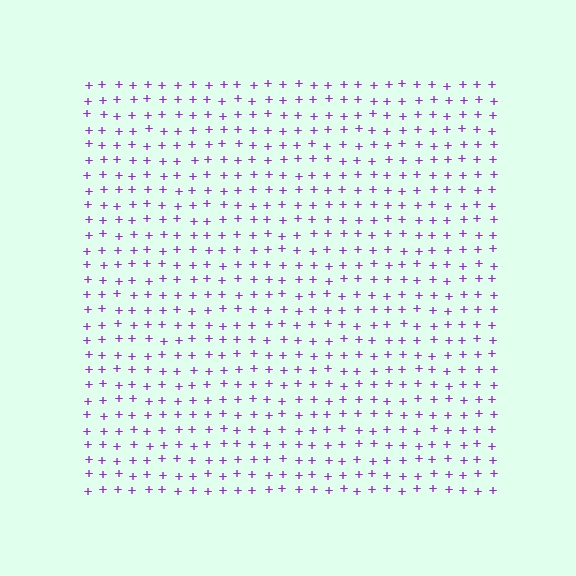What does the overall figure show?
The overall figure shows a square.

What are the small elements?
The small elements are plus signs.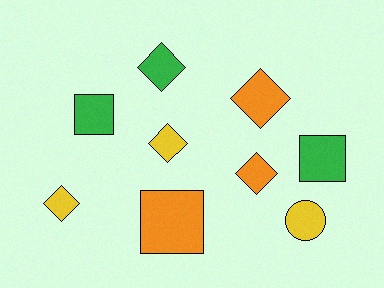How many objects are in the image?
There are 9 objects.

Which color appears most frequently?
Orange, with 3 objects.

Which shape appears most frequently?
Diamond, with 5 objects.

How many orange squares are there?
There is 1 orange square.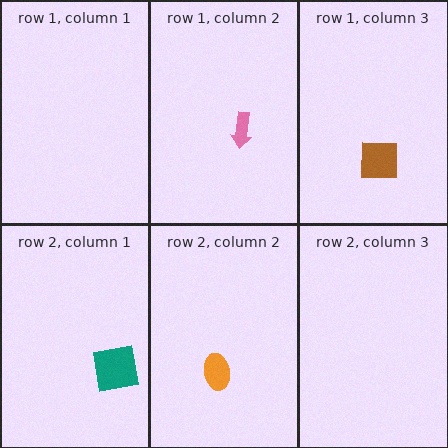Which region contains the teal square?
The row 2, column 1 region.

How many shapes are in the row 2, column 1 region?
1.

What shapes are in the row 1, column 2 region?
The pink arrow.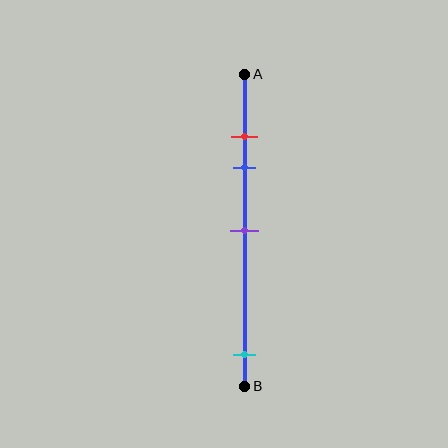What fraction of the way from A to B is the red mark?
The red mark is approximately 20% (0.2) of the way from A to B.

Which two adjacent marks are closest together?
The red and blue marks are the closest adjacent pair.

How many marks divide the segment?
There are 4 marks dividing the segment.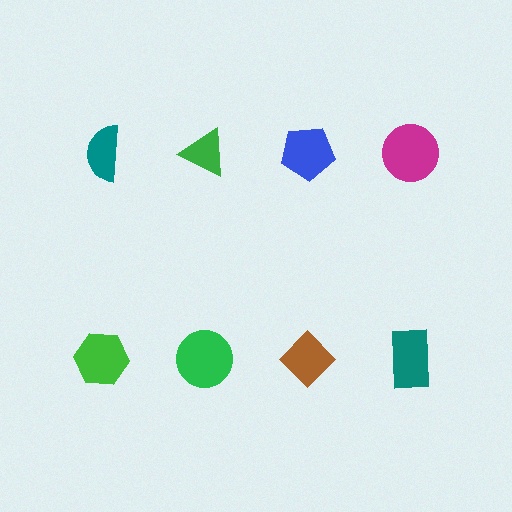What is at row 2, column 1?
A green hexagon.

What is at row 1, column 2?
A green triangle.